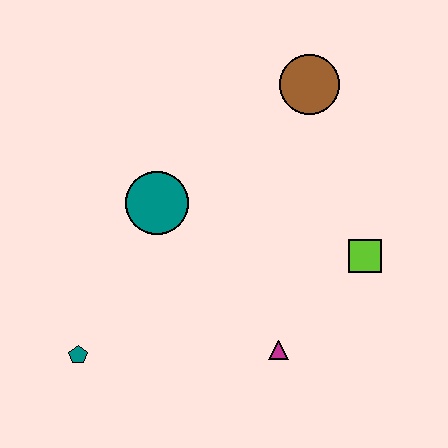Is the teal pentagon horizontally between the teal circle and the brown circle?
No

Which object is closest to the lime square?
The magenta triangle is closest to the lime square.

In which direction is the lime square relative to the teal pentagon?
The lime square is to the right of the teal pentagon.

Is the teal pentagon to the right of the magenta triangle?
No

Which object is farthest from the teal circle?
The lime square is farthest from the teal circle.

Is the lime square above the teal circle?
No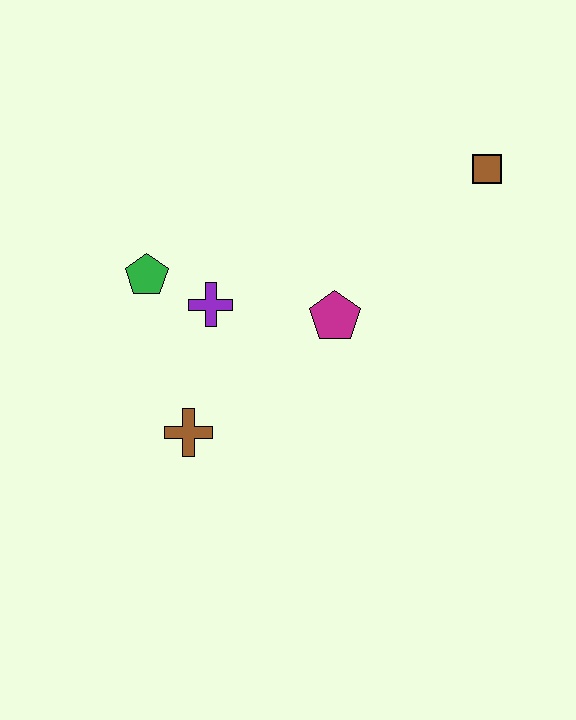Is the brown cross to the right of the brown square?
No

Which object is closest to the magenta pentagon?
The purple cross is closest to the magenta pentagon.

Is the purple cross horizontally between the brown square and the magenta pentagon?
No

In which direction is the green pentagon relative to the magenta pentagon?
The green pentagon is to the left of the magenta pentagon.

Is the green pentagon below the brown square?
Yes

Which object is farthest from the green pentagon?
The brown square is farthest from the green pentagon.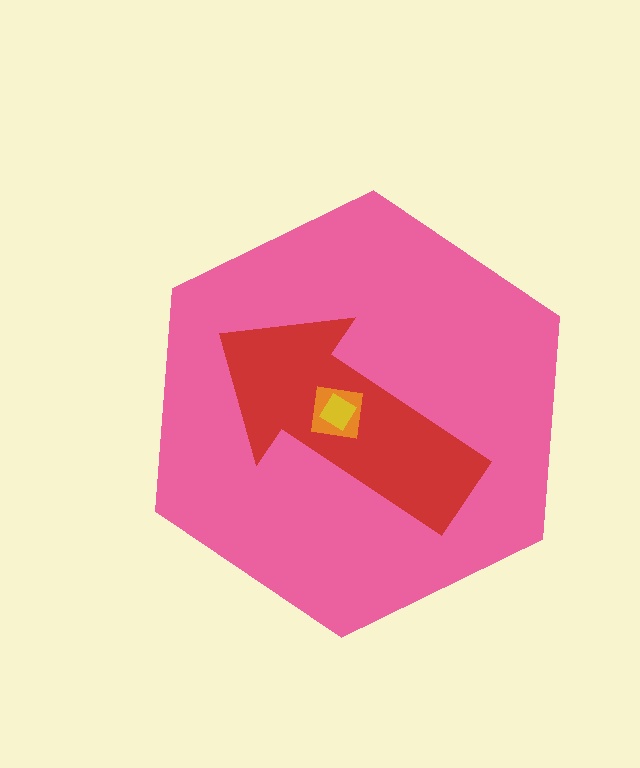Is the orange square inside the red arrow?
Yes.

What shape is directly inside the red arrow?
The orange square.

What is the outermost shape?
The pink hexagon.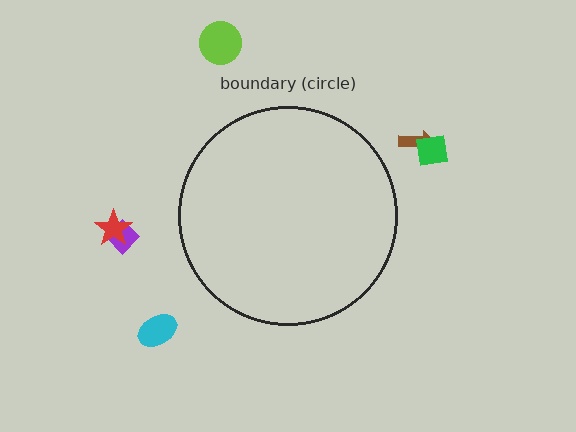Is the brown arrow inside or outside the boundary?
Outside.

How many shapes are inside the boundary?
0 inside, 6 outside.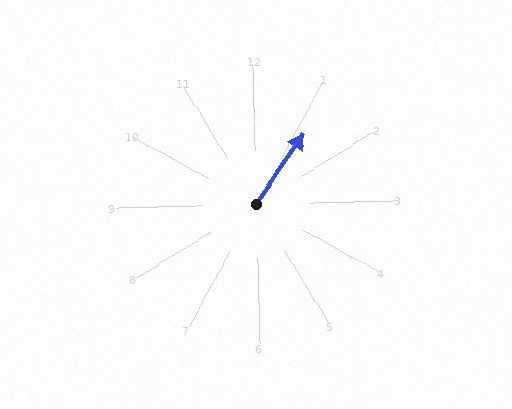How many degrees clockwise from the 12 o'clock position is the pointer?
Approximately 35 degrees.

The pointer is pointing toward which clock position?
Roughly 1 o'clock.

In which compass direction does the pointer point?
Northeast.